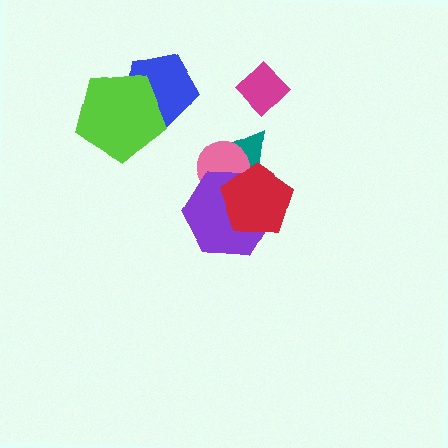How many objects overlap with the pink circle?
3 objects overlap with the pink circle.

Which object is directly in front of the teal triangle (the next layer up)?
The pink circle is directly in front of the teal triangle.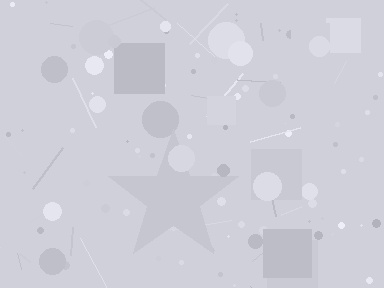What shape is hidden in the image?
A star is hidden in the image.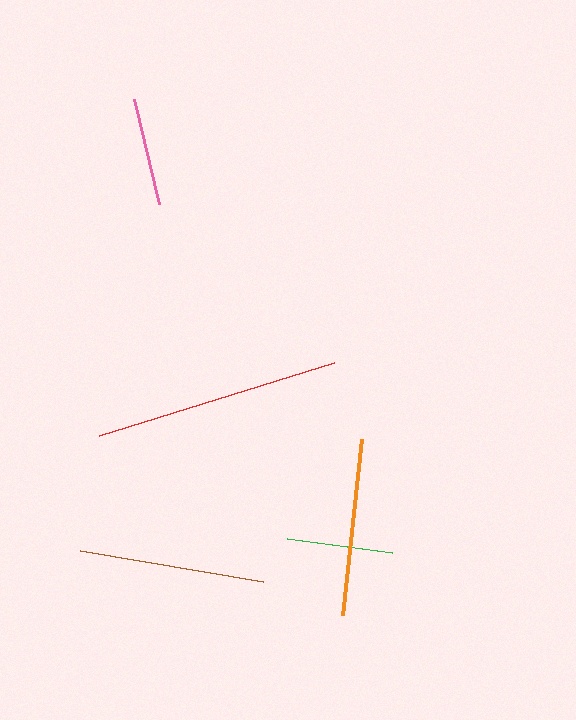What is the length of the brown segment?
The brown segment is approximately 185 pixels long.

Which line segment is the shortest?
The green line is the shortest at approximately 106 pixels.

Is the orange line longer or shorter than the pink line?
The orange line is longer than the pink line.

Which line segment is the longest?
The red line is the longest at approximately 246 pixels.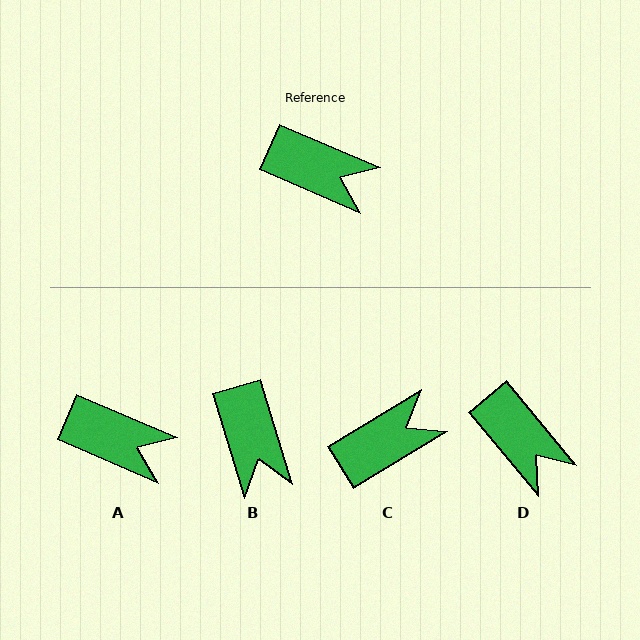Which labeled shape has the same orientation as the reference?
A.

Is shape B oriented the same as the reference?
No, it is off by about 50 degrees.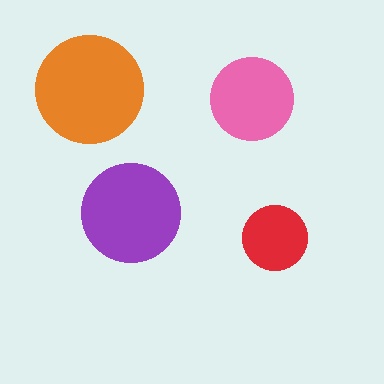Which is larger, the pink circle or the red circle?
The pink one.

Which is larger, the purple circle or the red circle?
The purple one.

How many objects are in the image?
There are 4 objects in the image.